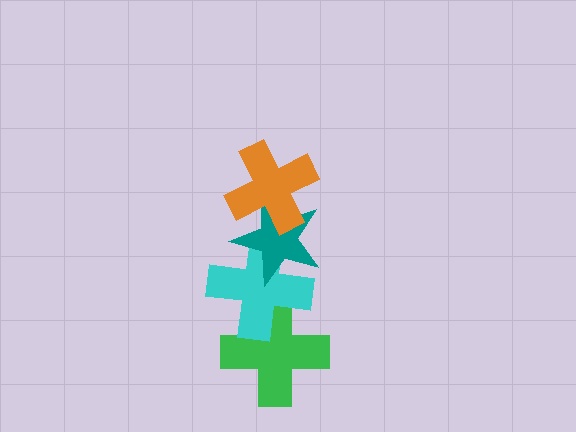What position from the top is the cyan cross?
The cyan cross is 3rd from the top.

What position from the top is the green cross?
The green cross is 4th from the top.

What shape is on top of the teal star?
The orange cross is on top of the teal star.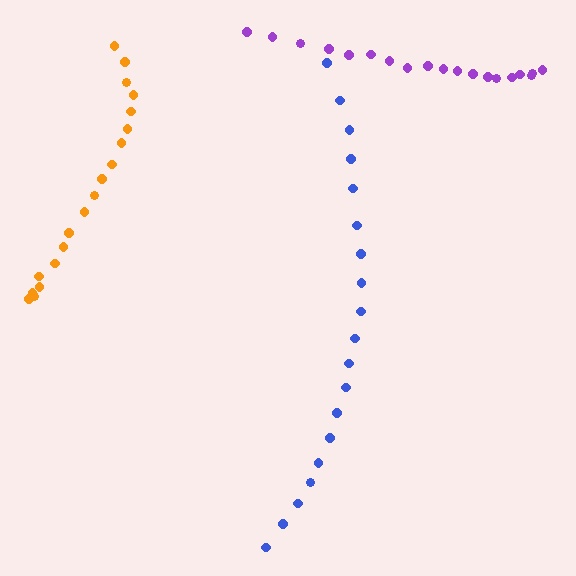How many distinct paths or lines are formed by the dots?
There are 3 distinct paths.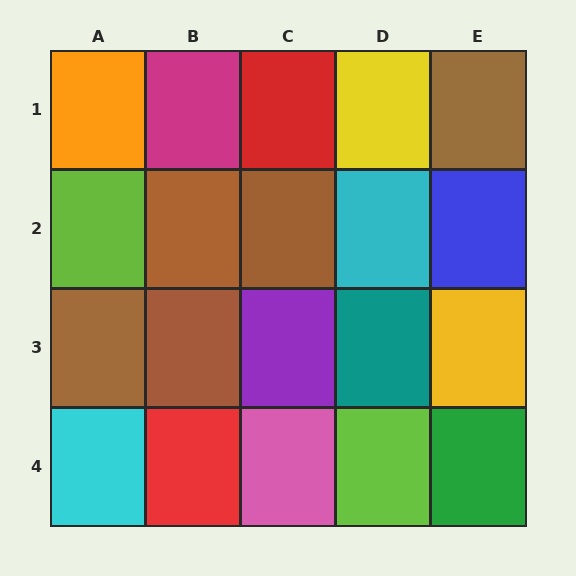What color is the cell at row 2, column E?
Blue.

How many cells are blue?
1 cell is blue.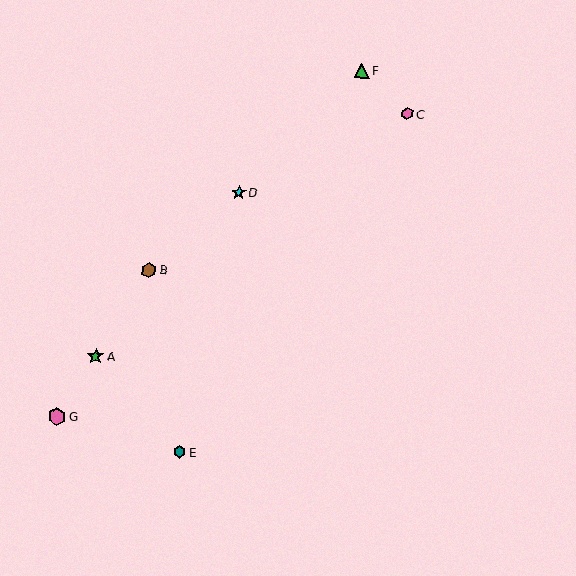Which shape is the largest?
The pink hexagon (labeled G) is the largest.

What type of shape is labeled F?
Shape F is a green triangle.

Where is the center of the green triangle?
The center of the green triangle is at (362, 71).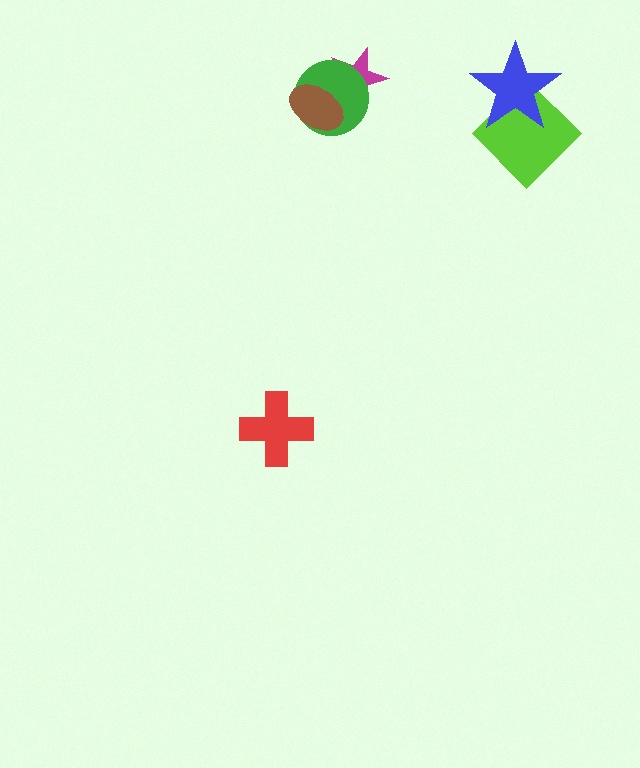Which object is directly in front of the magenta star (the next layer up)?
The green circle is directly in front of the magenta star.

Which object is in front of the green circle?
The brown ellipse is in front of the green circle.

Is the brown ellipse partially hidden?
No, no other shape covers it.